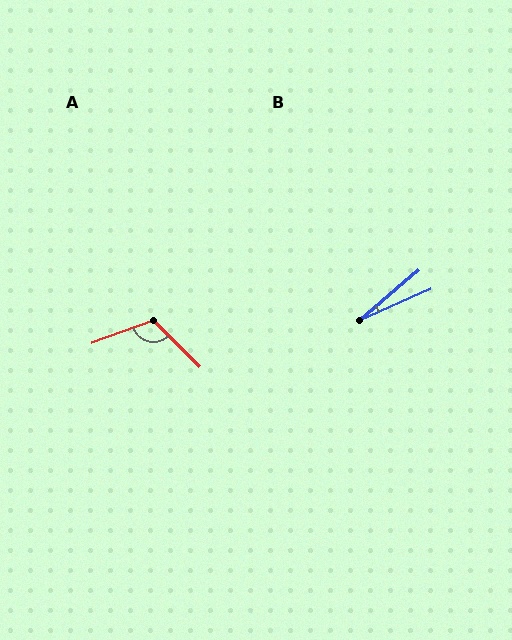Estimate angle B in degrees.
Approximately 16 degrees.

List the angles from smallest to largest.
B (16°), A (115°).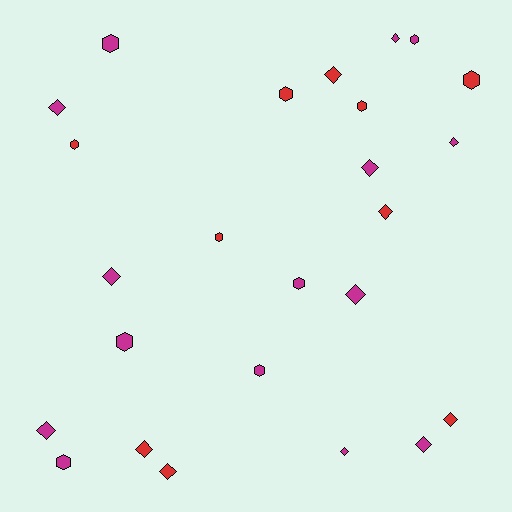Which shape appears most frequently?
Diamond, with 14 objects.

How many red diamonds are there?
There are 5 red diamonds.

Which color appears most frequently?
Magenta, with 15 objects.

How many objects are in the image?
There are 25 objects.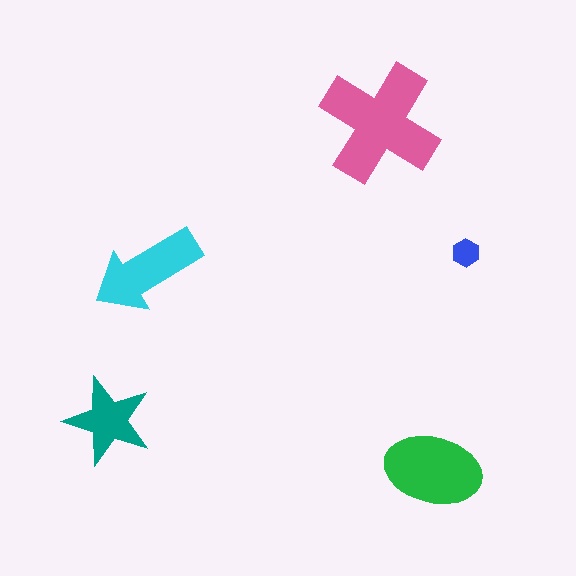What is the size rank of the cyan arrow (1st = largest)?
3rd.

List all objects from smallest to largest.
The blue hexagon, the teal star, the cyan arrow, the green ellipse, the pink cross.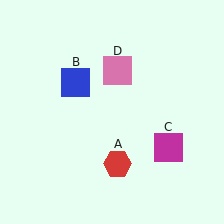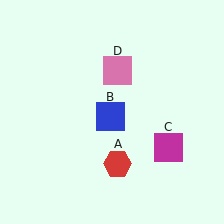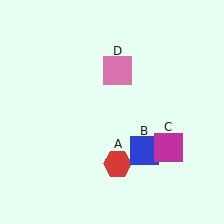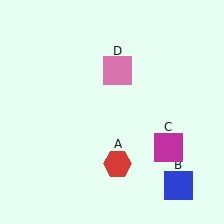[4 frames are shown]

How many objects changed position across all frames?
1 object changed position: blue square (object B).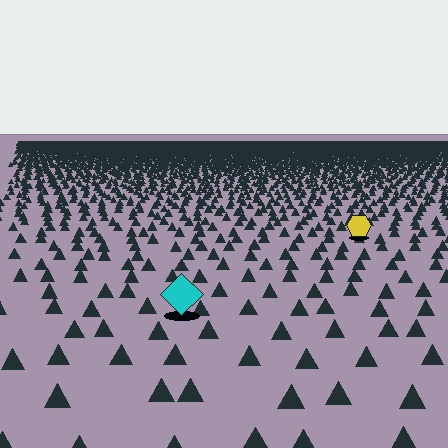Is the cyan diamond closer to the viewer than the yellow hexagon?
Yes. The cyan diamond is closer — you can tell from the texture gradient: the ground texture is coarser near it.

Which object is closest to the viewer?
The cyan diamond is closest. The texture marks near it are larger and more spread out.